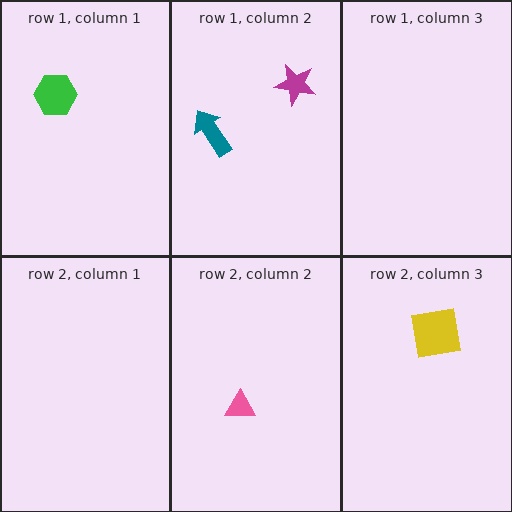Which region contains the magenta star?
The row 1, column 2 region.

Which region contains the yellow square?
The row 2, column 3 region.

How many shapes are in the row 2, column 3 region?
1.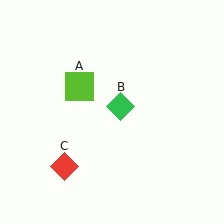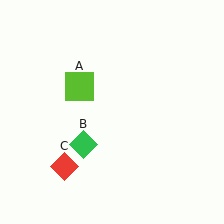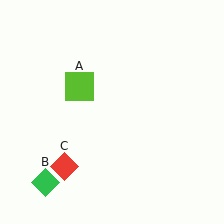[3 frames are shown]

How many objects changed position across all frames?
1 object changed position: green diamond (object B).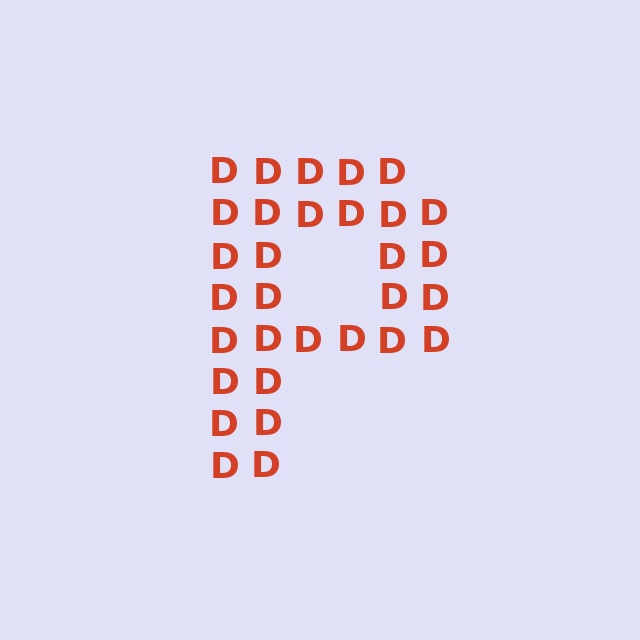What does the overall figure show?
The overall figure shows the letter P.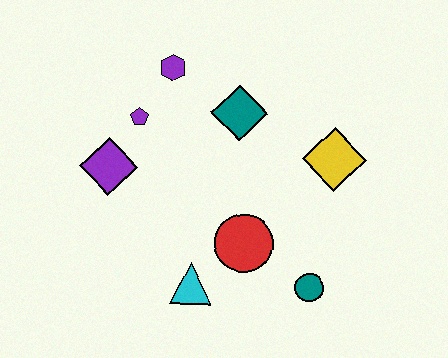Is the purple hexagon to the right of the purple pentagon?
Yes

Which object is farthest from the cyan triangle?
The purple hexagon is farthest from the cyan triangle.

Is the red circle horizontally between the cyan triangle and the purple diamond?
No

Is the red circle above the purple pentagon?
No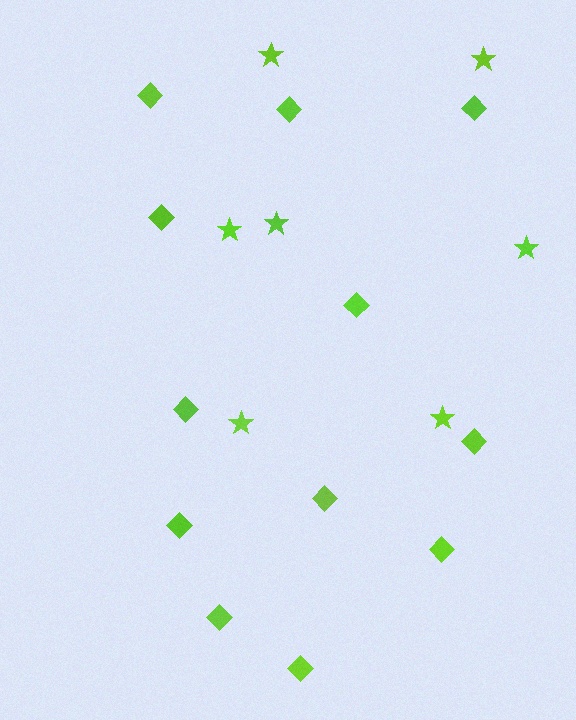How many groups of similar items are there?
There are 2 groups: one group of stars (7) and one group of diamonds (12).